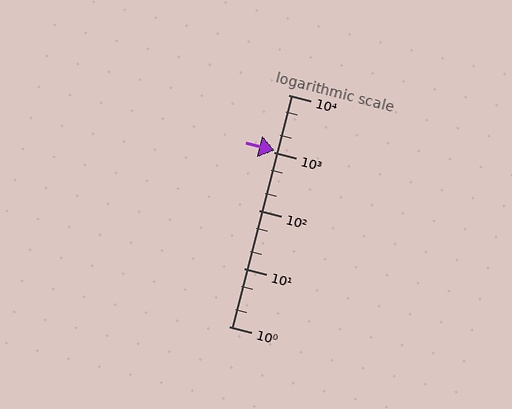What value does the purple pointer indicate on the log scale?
The pointer indicates approximately 1100.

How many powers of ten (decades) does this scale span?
The scale spans 4 decades, from 1 to 10000.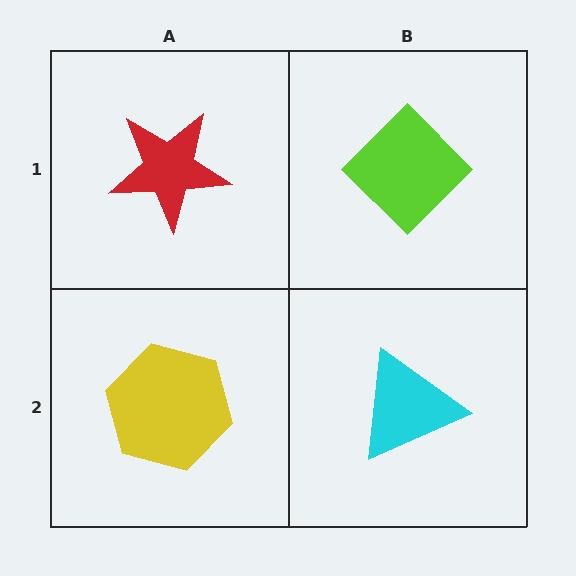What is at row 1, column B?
A lime diamond.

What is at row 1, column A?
A red star.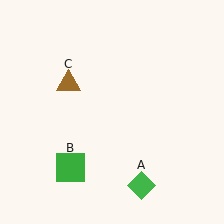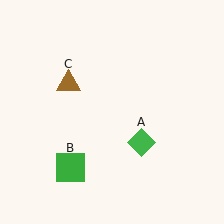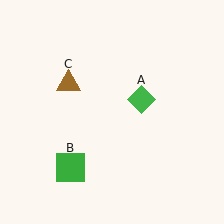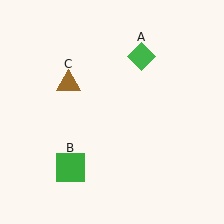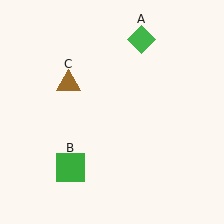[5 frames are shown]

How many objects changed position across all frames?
1 object changed position: green diamond (object A).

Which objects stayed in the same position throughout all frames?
Green square (object B) and brown triangle (object C) remained stationary.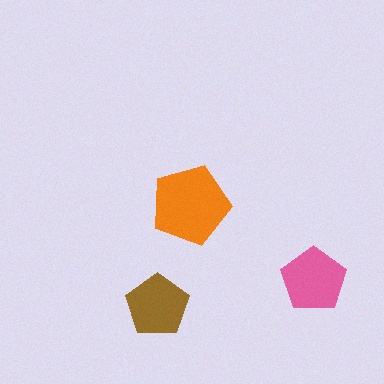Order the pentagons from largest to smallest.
the orange one, the pink one, the brown one.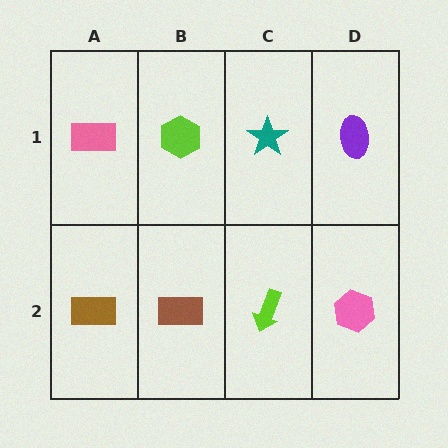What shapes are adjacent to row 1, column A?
A brown rectangle (row 2, column A), a lime hexagon (row 1, column B).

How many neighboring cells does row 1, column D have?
2.